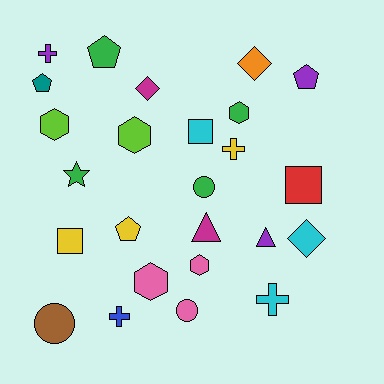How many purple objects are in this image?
There are 3 purple objects.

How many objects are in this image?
There are 25 objects.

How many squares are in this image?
There are 3 squares.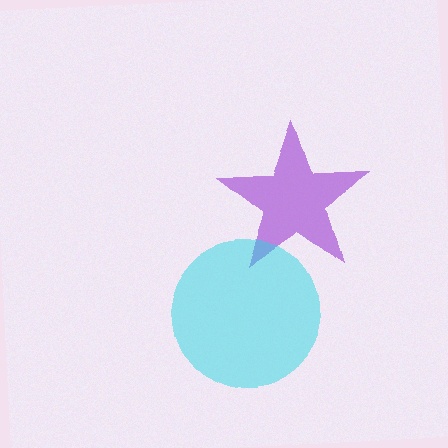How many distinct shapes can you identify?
There are 2 distinct shapes: a purple star, a cyan circle.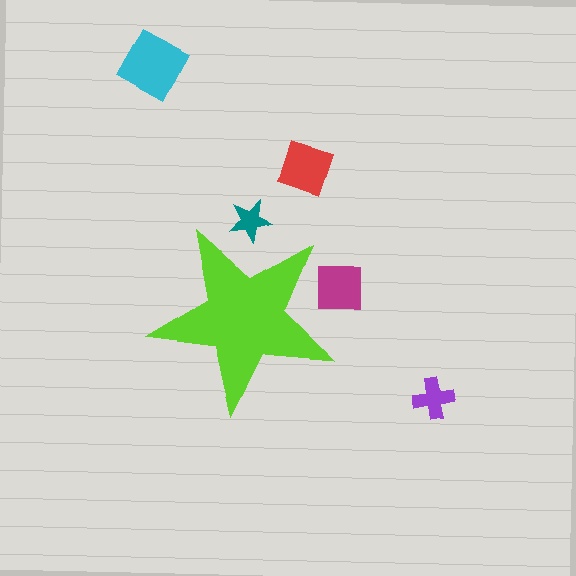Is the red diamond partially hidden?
No, the red diamond is fully visible.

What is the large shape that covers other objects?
A lime star.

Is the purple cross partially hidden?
No, the purple cross is fully visible.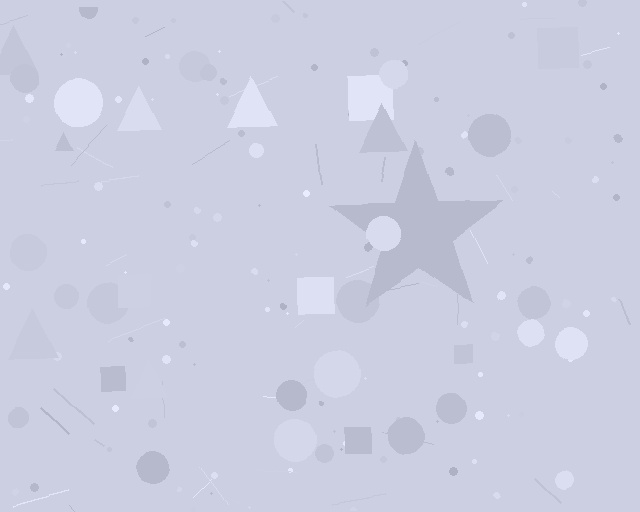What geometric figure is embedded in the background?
A star is embedded in the background.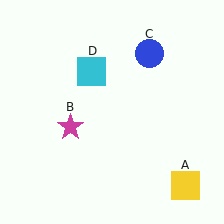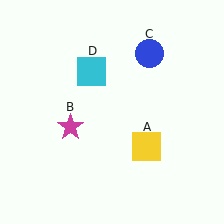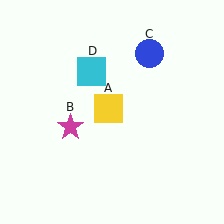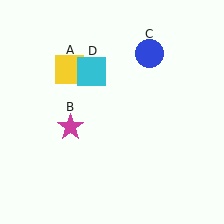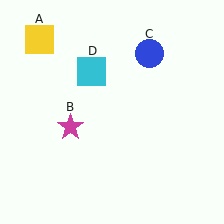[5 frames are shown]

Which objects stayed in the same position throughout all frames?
Magenta star (object B) and blue circle (object C) and cyan square (object D) remained stationary.